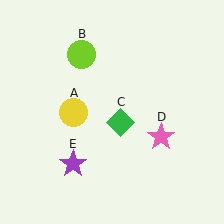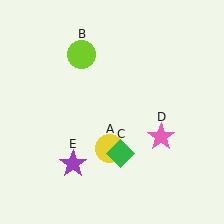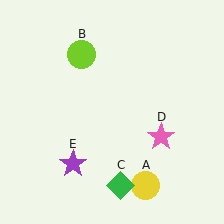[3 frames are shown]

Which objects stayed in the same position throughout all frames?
Lime circle (object B) and pink star (object D) and purple star (object E) remained stationary.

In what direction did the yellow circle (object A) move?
The yellow circle (object A) moved down and to the right.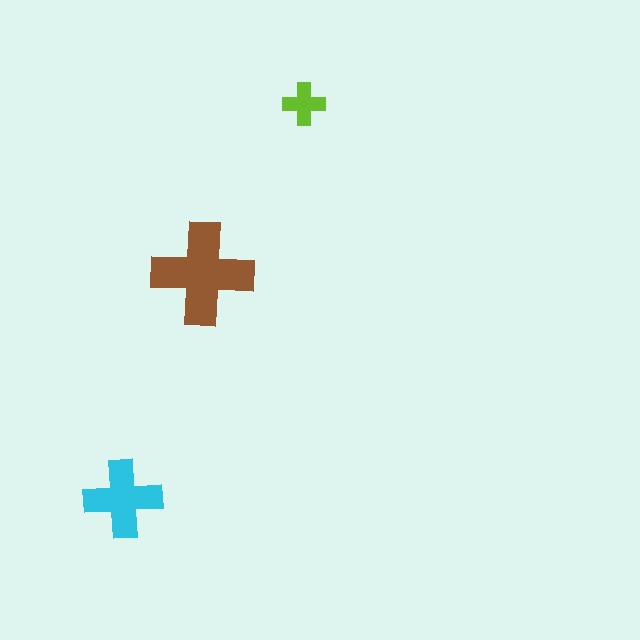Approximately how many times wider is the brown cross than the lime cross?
About 2.5 times wider.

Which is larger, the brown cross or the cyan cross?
The brown one.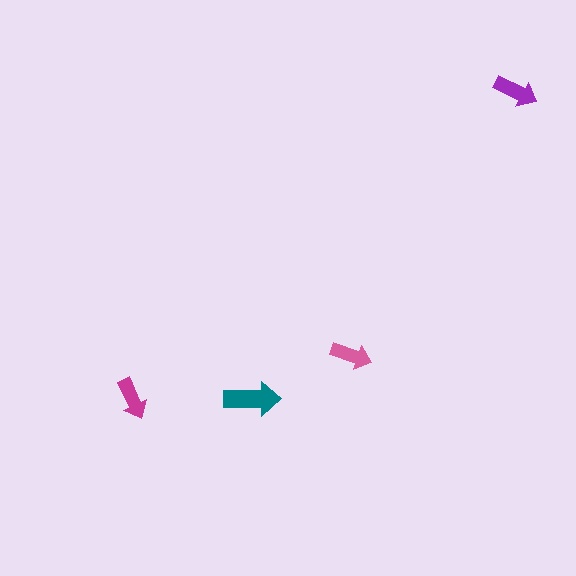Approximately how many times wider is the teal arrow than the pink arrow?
About 1.5 times wider.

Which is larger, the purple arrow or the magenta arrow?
The purple one.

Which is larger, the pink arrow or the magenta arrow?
The magenta one.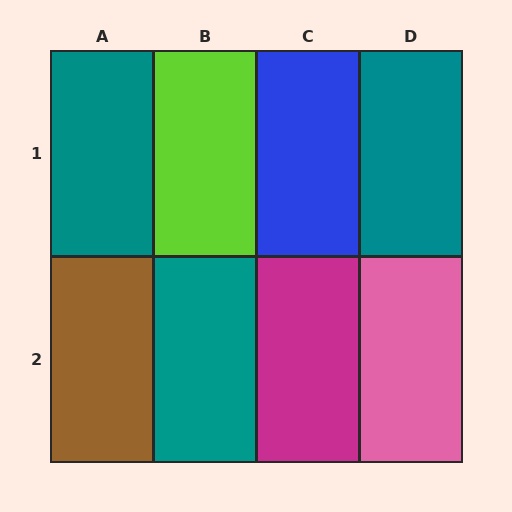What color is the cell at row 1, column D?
Teal.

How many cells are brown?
1 cell is brown.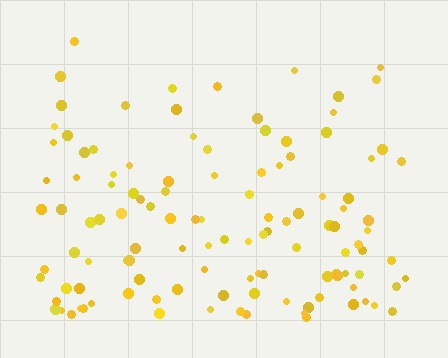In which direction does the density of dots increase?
From top to bottom, with the bottom side densest.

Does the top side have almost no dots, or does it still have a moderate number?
Still a moderate number, just noticeably fewer than the bottom.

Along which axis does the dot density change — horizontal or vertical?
Vertical.